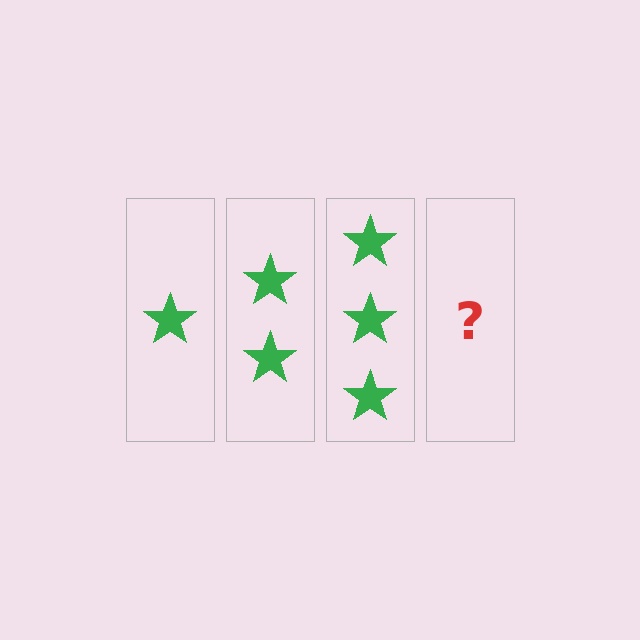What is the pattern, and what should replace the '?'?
The pattern is that each step adds one more star. The '?' should be 4 stars.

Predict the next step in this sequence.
The next step is 4 stars.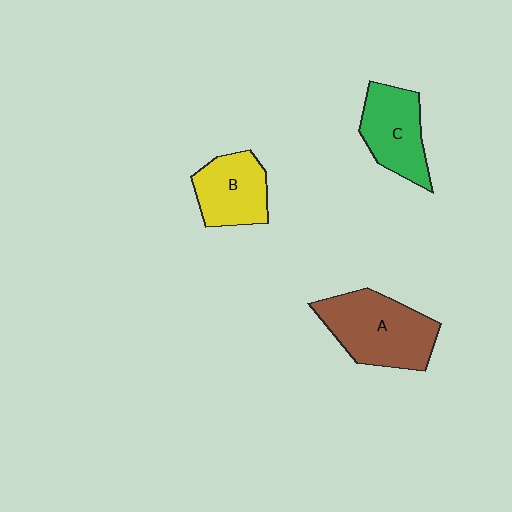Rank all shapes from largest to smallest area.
From largest to smallest: A (brown), C (green), B (yellow).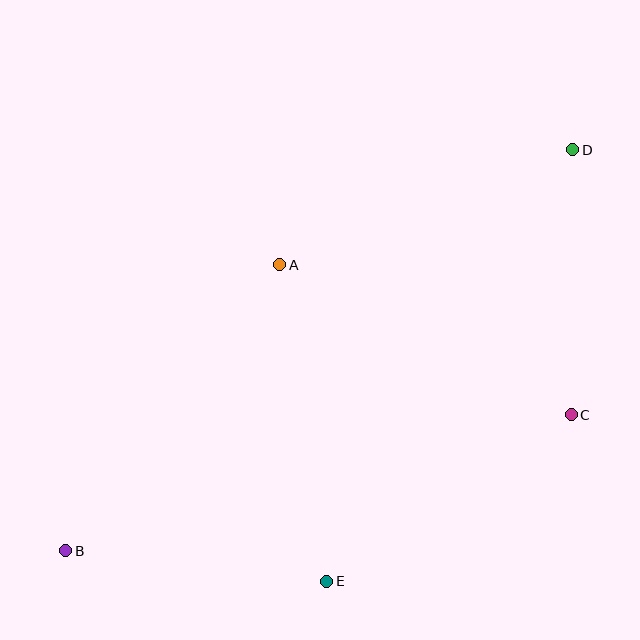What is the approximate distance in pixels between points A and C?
The distance between A and C is approximately 328 pixels.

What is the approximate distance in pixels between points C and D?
The distance between C and D is approximately 265 pixels.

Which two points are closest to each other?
Points B and E are closest to each other.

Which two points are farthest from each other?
Points B and D are farthest from each other.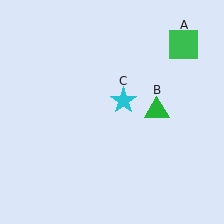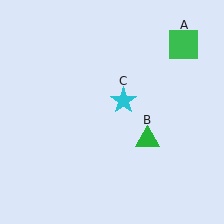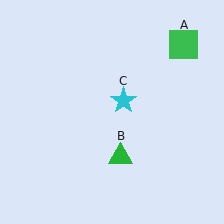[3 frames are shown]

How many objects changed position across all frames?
1 object changed position: green triangle (object B).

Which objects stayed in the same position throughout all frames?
Green square (object A) and cyan star (object C) remained stationary.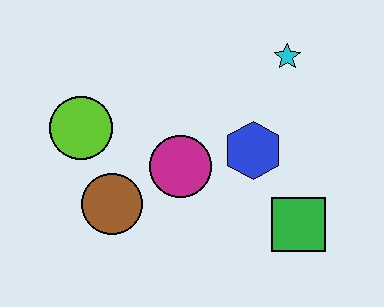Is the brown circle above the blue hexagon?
No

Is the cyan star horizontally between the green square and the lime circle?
Yes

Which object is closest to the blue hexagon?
The magenta circle is closest to the blue hexagon.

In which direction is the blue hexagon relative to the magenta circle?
The blue hexagon is to the right of the magenta circle.